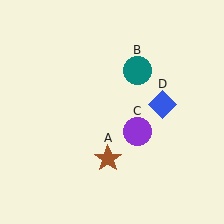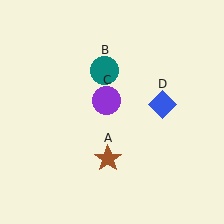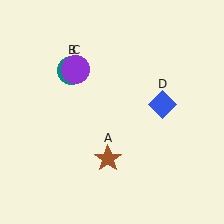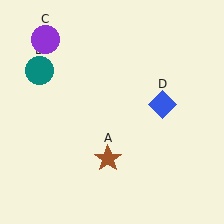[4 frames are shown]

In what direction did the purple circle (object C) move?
The purple circle (object C) moved up and to the left.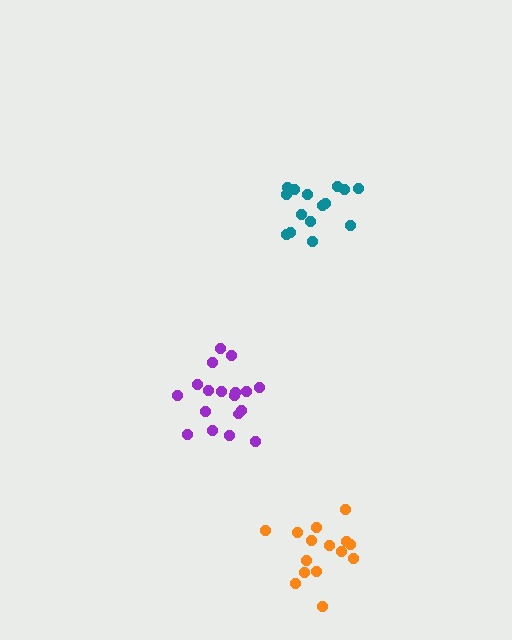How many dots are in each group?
Group 1: 18 dots, Group 2: 15 dots, Group 3: 15 dots (48 total).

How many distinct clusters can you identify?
There are 3 distinct clusters.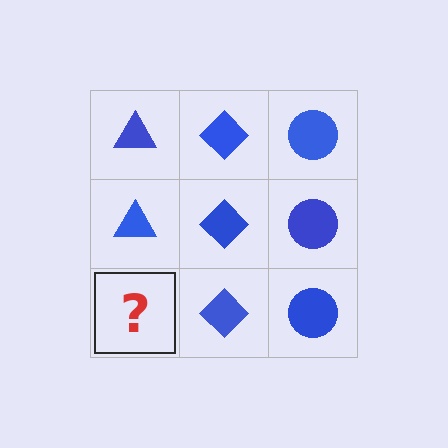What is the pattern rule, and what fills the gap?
The rule is that each column has a consistent shape. The gap should be filled with a blue triangle.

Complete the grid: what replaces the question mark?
The question mark should be replaced with a blue triangle.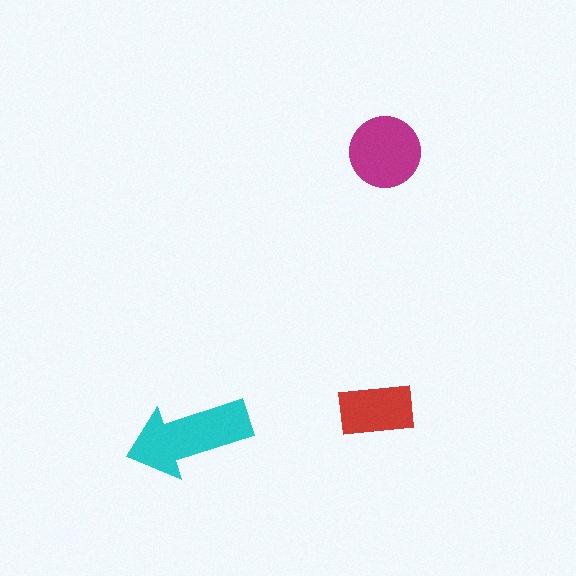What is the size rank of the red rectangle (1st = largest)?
3rd.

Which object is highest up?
The magenta circle is topmost.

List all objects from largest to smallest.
The cyan arrow, the magenta circle, the red rectangle.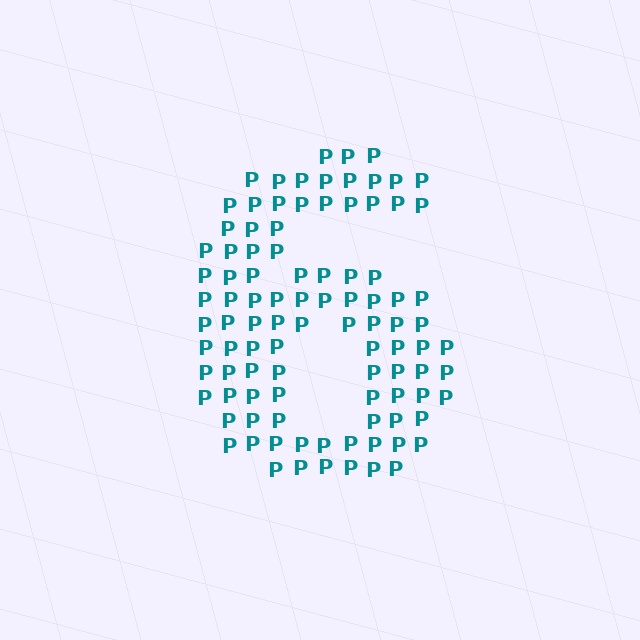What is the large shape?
The large shape is the digit 6.